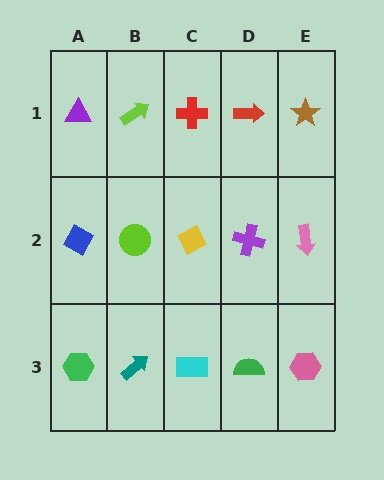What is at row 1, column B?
A lime arrow.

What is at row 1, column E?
A brown star.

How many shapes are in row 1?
5 shapes.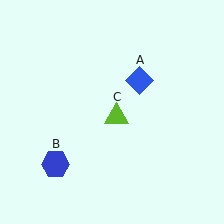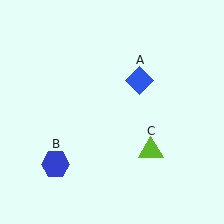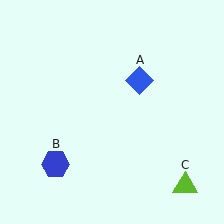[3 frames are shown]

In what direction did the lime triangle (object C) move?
The lime triangle (object C) moved down and to the right.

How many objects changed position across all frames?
1 object changed position: lime triangle (object C).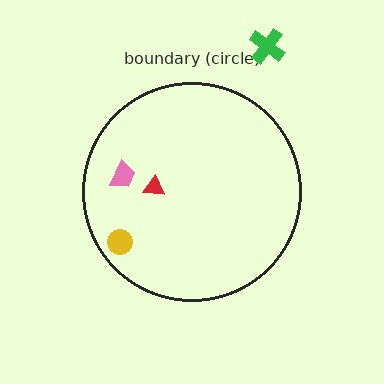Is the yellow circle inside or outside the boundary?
Inside.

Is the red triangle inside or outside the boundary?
Inside.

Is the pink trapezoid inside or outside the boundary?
Inside.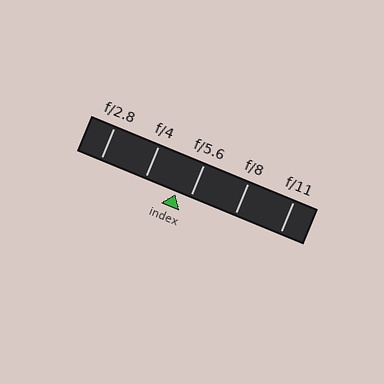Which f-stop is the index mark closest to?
The index mark is closest to f/5.6.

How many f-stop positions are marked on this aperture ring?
There are 5 f-stop positions marked.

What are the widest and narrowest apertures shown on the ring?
The widest aperture shown is f/2.8 and the narrowest is f/11.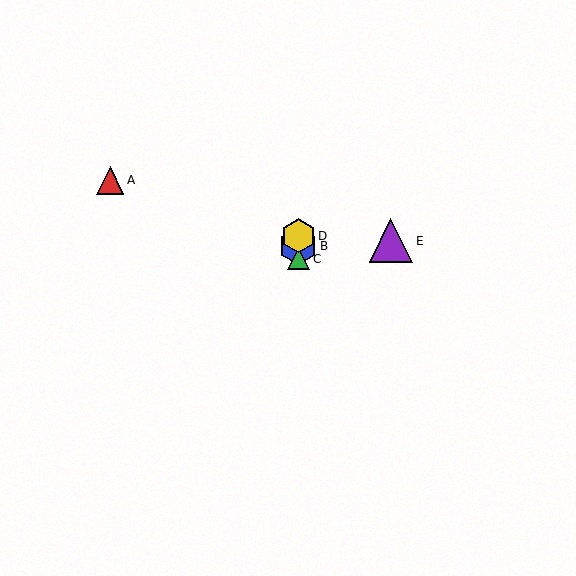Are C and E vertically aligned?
No, C is at x≈298 and E is at x≈391.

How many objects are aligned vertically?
3 objects (B, C, D) are aligned vertically.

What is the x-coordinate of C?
Object C is at x≈298.